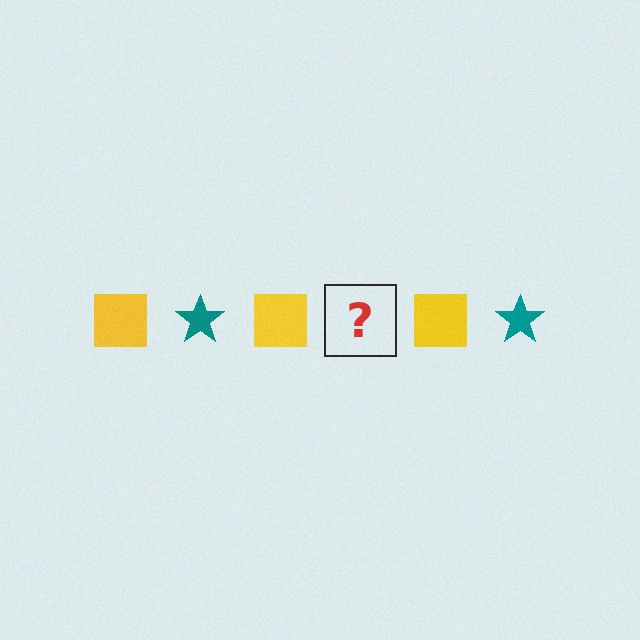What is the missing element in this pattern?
The missing element is a teal star.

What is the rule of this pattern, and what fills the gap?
The rule is that the pattern alternates between yellow square and teal star. The gap should be filled with a teal star.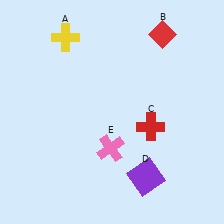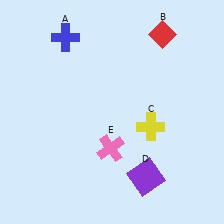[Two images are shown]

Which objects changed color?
A changed from yellow to blue. C changed from red to yellow.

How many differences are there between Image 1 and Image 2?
There are 2 differences between the two images.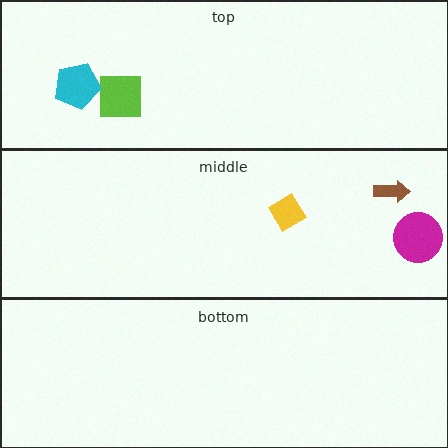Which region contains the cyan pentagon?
The top region.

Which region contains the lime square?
The top region.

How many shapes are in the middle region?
3.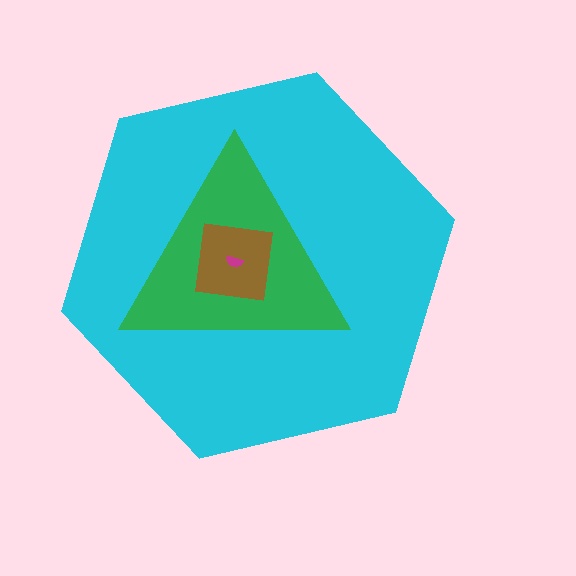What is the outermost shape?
The cyan hexagon.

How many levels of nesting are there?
4.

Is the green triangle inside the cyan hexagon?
Yes.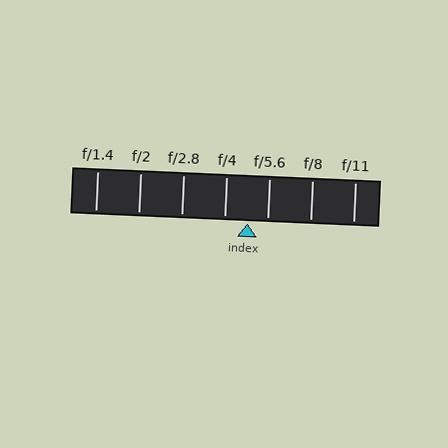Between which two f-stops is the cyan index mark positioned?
The index mark is between f/4 and f/5.6.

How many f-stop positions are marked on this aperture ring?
There are 7 f-stop positions marked.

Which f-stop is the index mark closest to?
The index mark is closest to f/5.6.